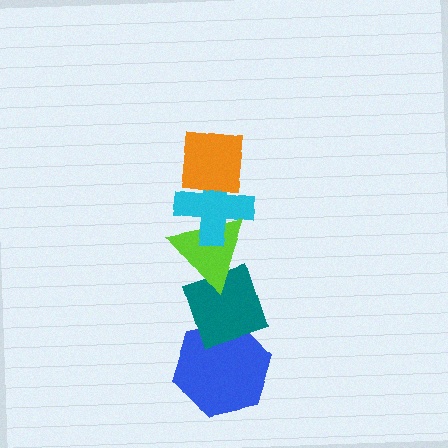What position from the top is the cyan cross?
The cyan cross is 2nd from the top.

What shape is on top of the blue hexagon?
The teal diamond is on top of the blue hexagon.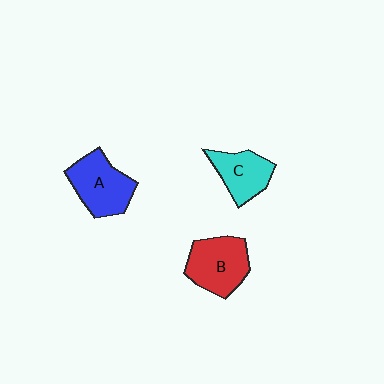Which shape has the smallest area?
Shape C (cyan).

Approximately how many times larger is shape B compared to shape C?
Approximately 1.3 times.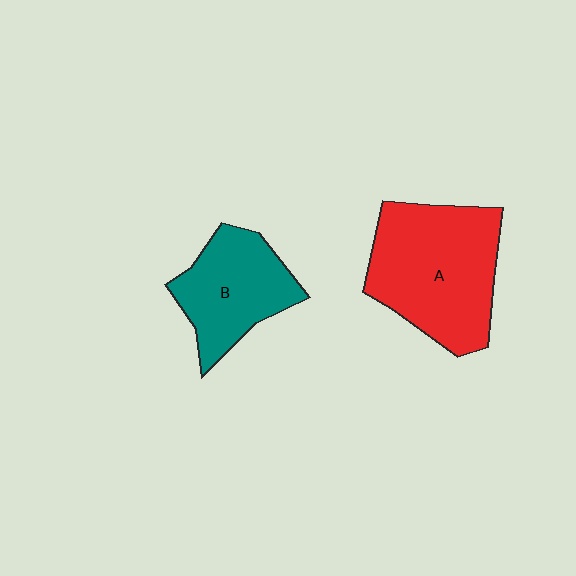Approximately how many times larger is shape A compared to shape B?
Approximately 1.5 times.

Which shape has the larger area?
Shape A (red).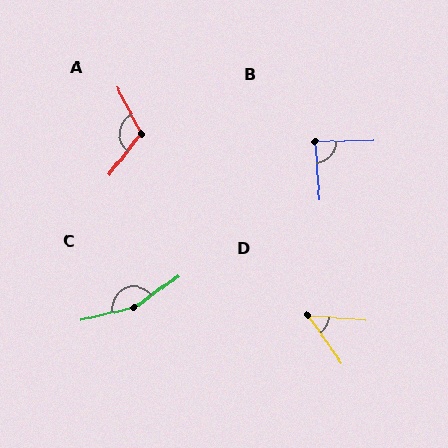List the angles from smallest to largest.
D (50°), B (87°), A (116°), C (157°).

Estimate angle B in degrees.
Approximately 87 degrees.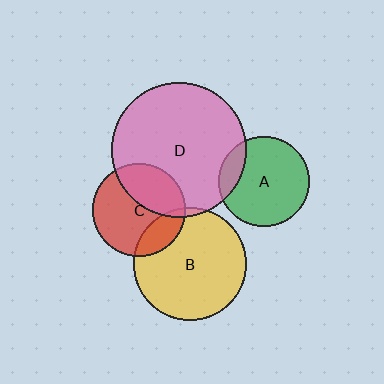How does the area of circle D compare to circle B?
Approximately 1.4 times.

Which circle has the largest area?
Circle D (pink).